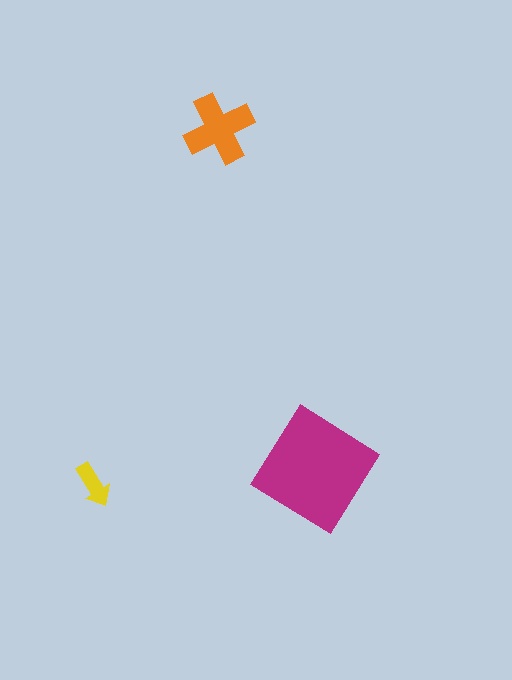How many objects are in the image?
There are 3 objects in the image.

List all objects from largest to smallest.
The magenta diamond, the orange cross, the yellow arrow.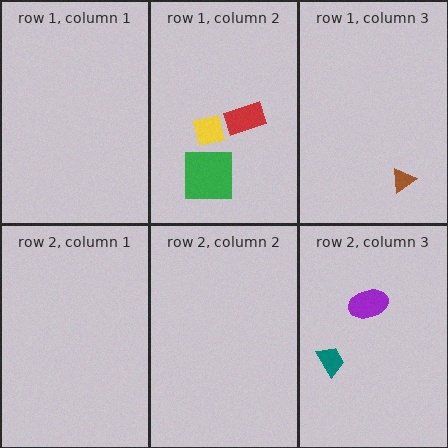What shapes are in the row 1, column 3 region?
The brown triangle.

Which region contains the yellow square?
The row 1, column 2 region.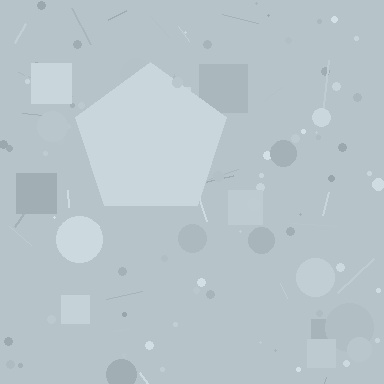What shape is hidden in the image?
A pentagon is hidden in the image.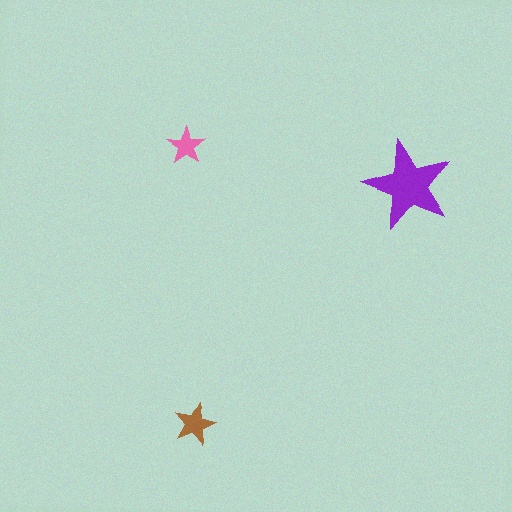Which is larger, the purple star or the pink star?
The purple one.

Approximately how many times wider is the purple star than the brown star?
About 2 times wider.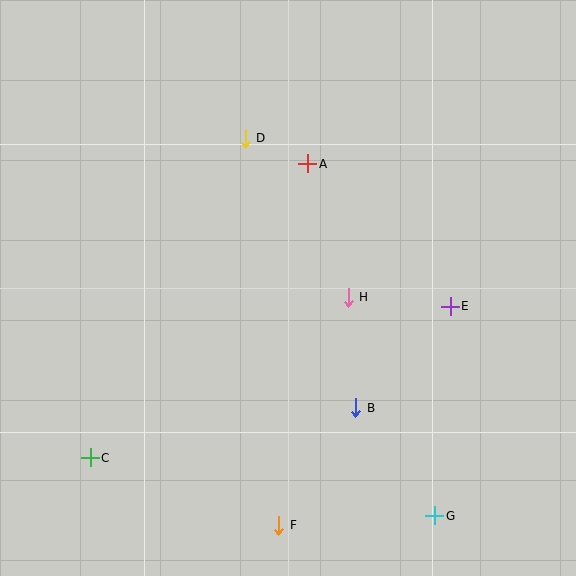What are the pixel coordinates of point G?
Point G is at (435, 516).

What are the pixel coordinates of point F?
Point F is at (279, 525).